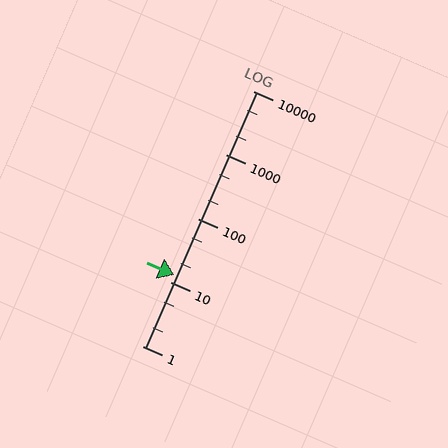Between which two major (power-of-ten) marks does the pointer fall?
The pointer is between 10 and 100.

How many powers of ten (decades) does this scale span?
The scale spans 4 decades, from 1 to 10000.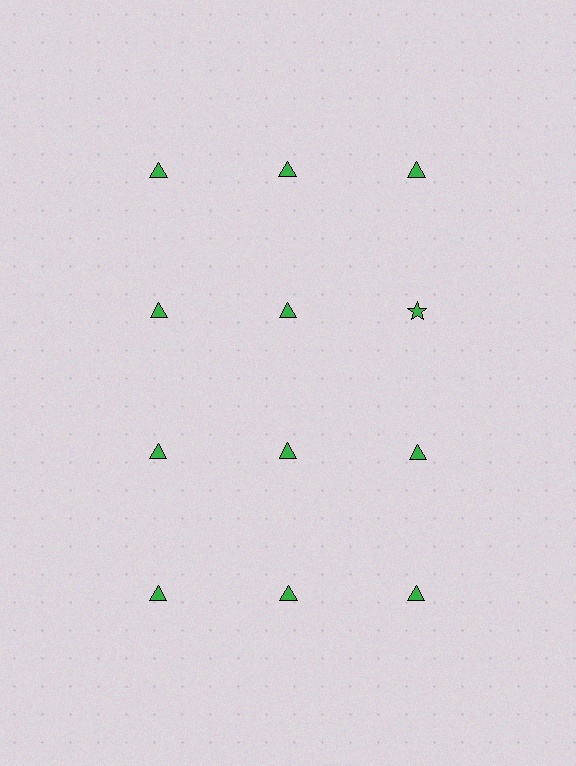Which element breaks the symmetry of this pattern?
The green star in the second row, center column breaks the symmetry. All other shapes are green triangles.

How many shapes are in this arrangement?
There are 12 shapes arranged in a grid pattern.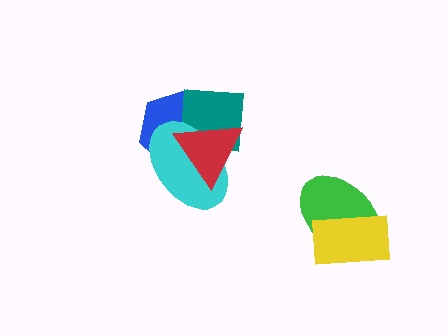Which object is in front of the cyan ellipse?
The red triangle is in front of the cyan ellipse.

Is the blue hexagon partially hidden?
Yes, it is partially covered by another shape.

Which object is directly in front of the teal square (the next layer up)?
The cyan ellipse is directly in front of the teal square.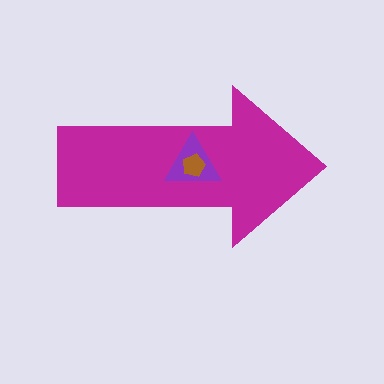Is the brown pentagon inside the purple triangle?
Yes.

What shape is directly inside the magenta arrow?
The purple triangle.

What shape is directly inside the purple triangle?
The brown pentagon.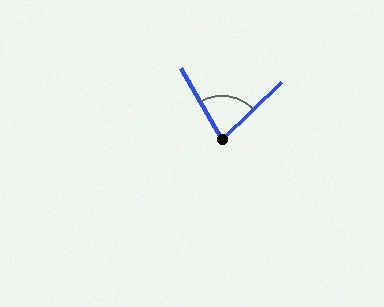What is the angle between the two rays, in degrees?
Approximately 75 degrees.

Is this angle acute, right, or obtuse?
It is acute.